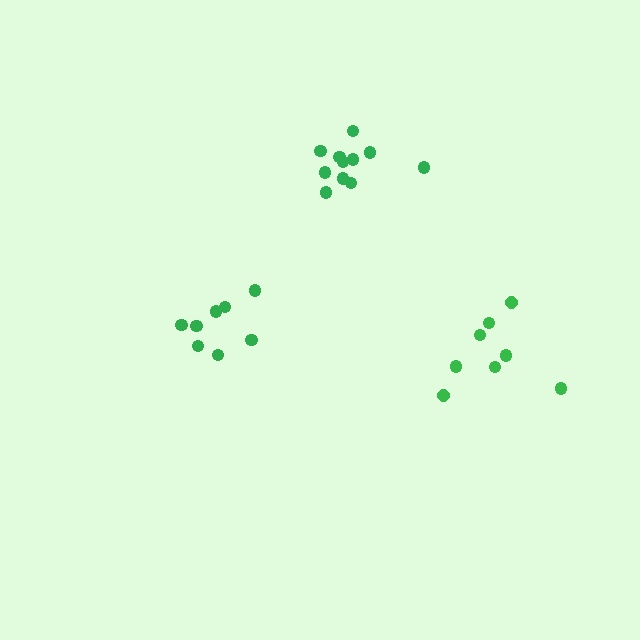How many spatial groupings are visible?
There are 3 spatial groupings.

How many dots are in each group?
Group 1: 8 dots, Group 2: 8 dots, Group 3: 11 dots (27 total).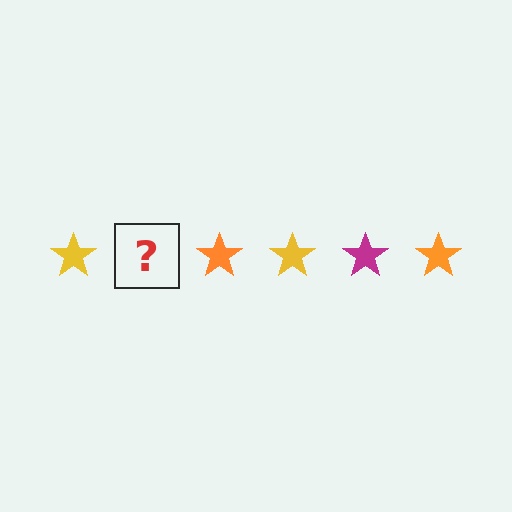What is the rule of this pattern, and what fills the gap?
The rule is that the pattern cycles through yellow, magenta, orange stars. The gap should be filled with a magenta star.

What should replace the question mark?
The question mark should be replaced with a magenta star.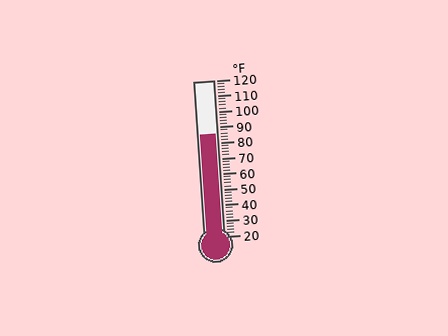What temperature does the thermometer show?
The thermometer shows approximately 86°F.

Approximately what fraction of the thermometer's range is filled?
The thermometer is filled to approximately 65% of its range.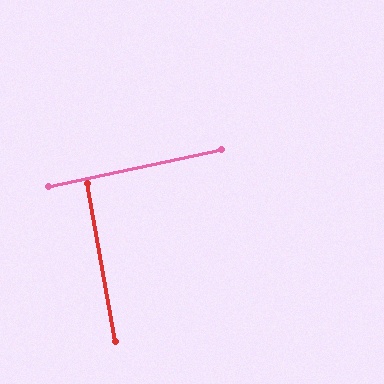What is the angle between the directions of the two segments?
Approximately 88 degrees.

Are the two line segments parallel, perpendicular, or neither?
Perpendicular — they meet at approximately 88°.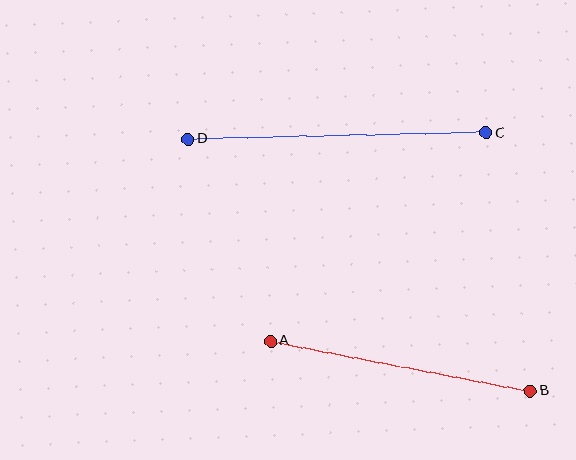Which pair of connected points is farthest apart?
Points C and D are farthest apart.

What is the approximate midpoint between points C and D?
The midpoint is at approximately (337, 136) pixels.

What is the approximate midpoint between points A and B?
The midpoint is at approximately (400, 366) pixels.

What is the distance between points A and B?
The distance is approximately 265 pixels.